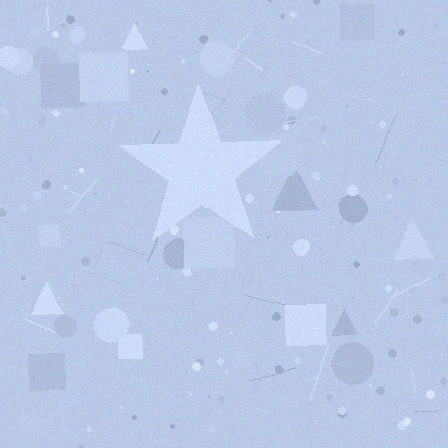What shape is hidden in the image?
A star is hidden in the image.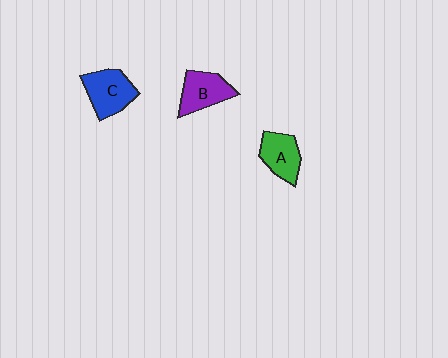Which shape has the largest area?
Shape C (blue).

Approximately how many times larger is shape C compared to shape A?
Approximately 1.2 times.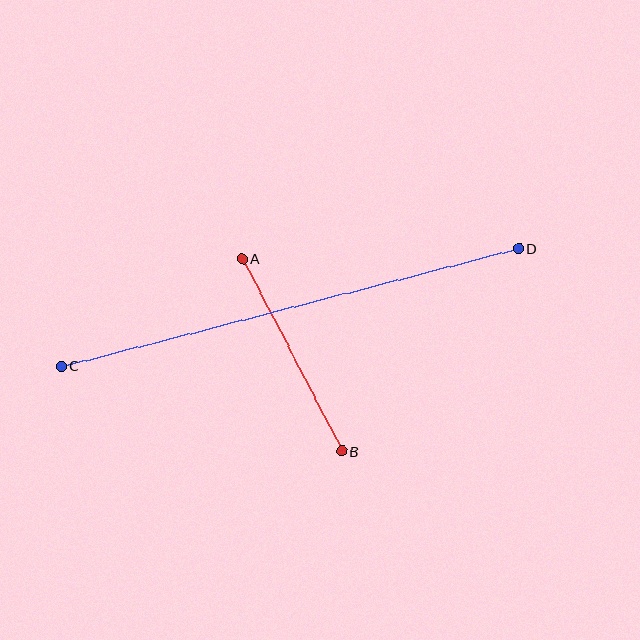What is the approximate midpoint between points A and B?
The midpoint is at approximately (292, 355) pixels.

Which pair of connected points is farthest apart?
Points C and D are farthest apart.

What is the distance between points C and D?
The distance is approximately 472 pixels.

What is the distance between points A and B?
The distance is approximately 217 pixels.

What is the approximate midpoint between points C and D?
The midpoint is at approximately (290, 308) pixels.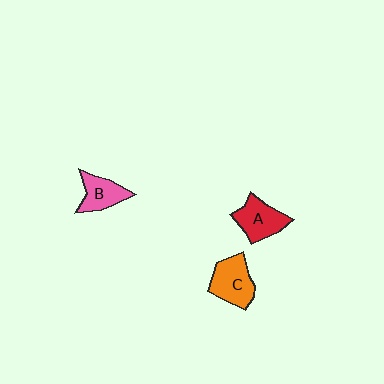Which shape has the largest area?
Shape C (orange).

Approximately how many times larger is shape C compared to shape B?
Approximately 1.3 times.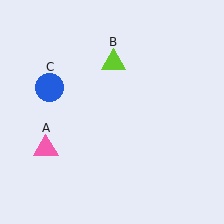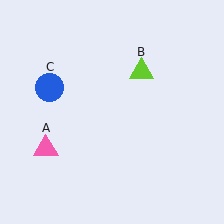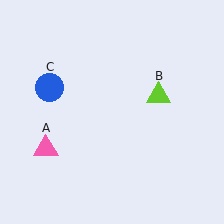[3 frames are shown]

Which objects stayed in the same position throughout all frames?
Pink triangle (object A) and blue circle (object C) remained stationary.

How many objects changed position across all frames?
1 object changed position: lime triangle (object B).